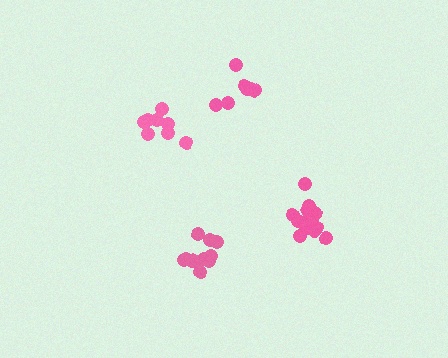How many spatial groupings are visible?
There are 4 spatial groupings.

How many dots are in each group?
Group 1: 8 dots, Group 2: 14 dots, Group 3: 8 dots, Group 4: 11 dots (41 total).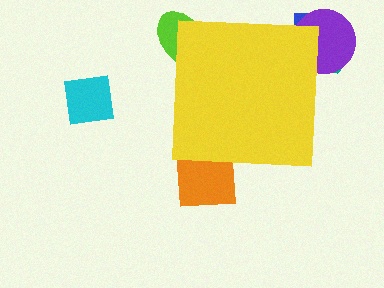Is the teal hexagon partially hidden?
Yes, the teal hexagon is partially hidden behind the yellow square.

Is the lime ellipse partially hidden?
Yes, the lime ellipse is partially hidden behind the yellow square.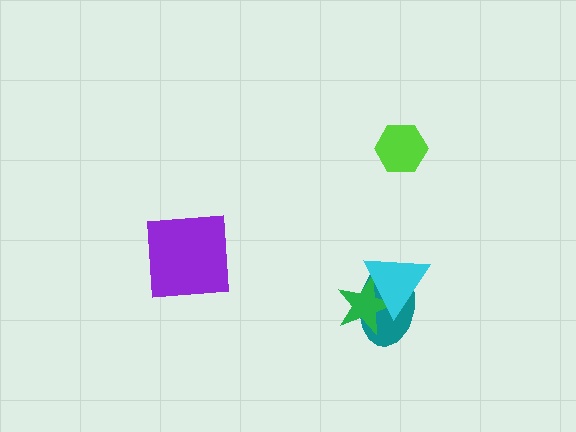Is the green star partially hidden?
Yes, it is partially covered by another shape.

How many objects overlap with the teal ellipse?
2 objects overlap with the teal ellipse.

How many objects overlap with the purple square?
0 objects overlap with the purple square.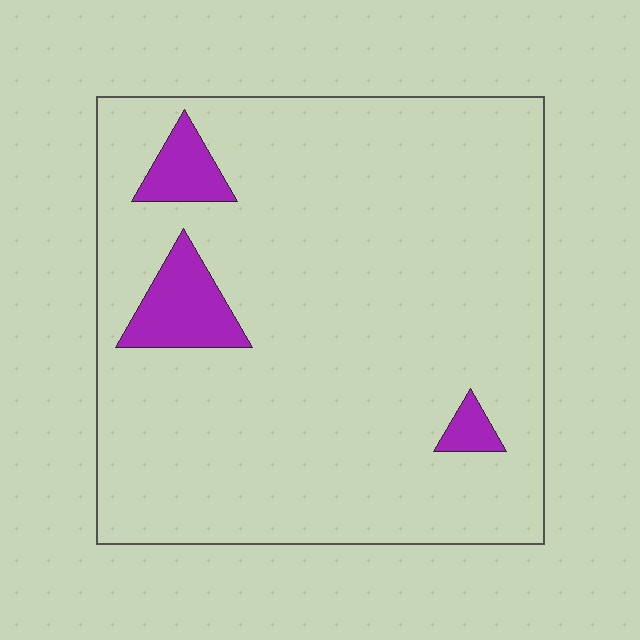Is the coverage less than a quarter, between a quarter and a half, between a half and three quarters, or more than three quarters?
Less than a quarter.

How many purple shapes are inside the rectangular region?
3.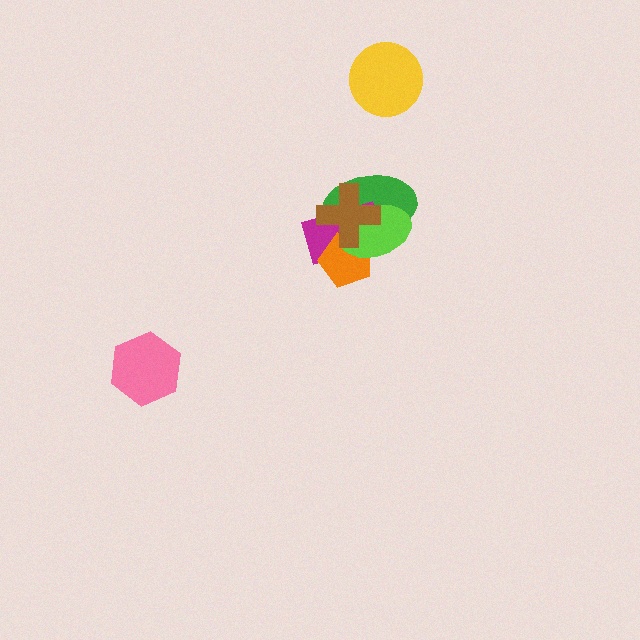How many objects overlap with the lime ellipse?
4 objects overlap with the lime ellipse.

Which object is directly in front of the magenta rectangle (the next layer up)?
The orange pentagon is directly in front of the magenta rectangle.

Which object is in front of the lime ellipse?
The brown cross is in front of the lime ellipse.